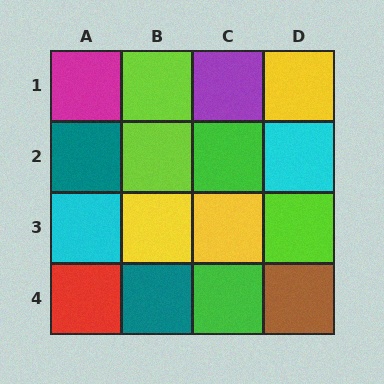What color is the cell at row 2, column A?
Teal.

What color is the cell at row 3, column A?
Cyan.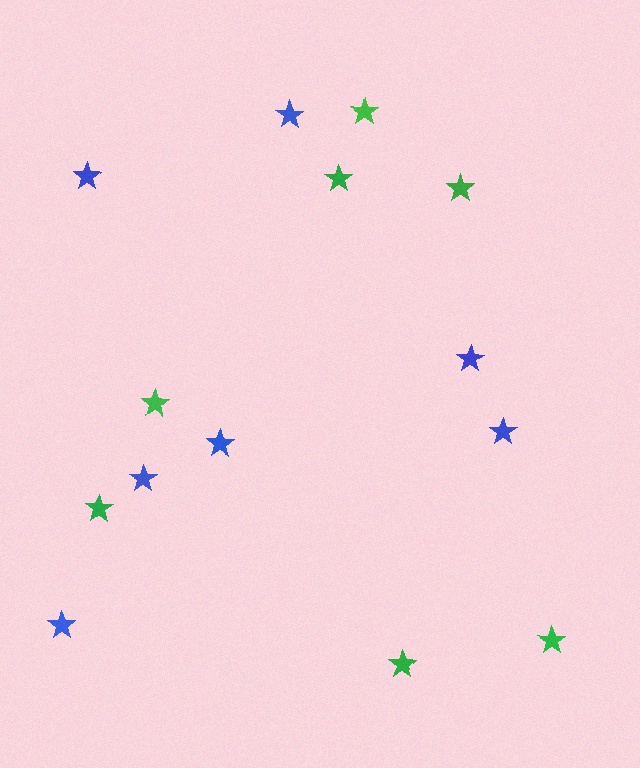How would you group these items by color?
There are 2 groups: one group of green stars (7) and one group of blue stars (7).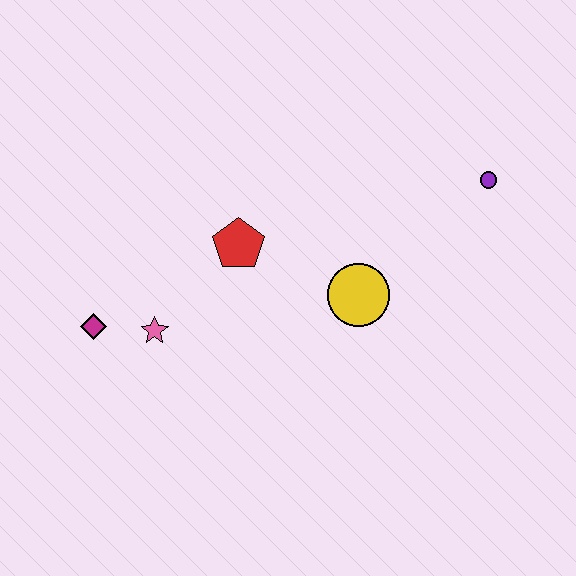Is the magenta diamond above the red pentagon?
No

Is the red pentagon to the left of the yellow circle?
Yes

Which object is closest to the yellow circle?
The red pentagon is closest to the yellow circle.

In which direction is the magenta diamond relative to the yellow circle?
The magenta diamond is to the left of the yellow circle.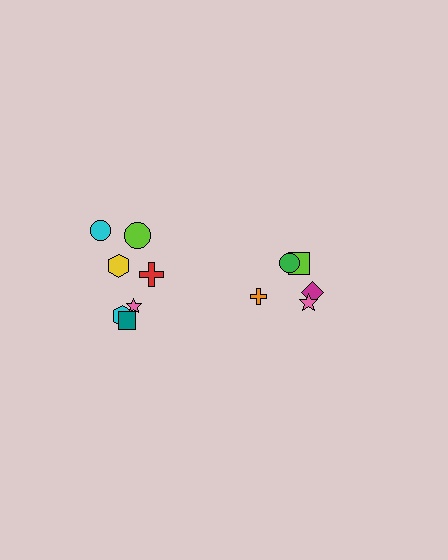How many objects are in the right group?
There are 5 objects.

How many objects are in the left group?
There are 7 objects.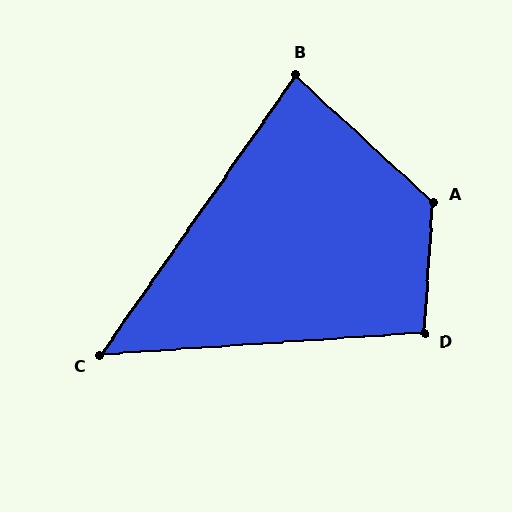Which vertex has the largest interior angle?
A, at approximately 129 degrees.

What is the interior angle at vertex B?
Approximately 82 degrees (acute).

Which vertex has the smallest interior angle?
C, at approximately 51 degrees.